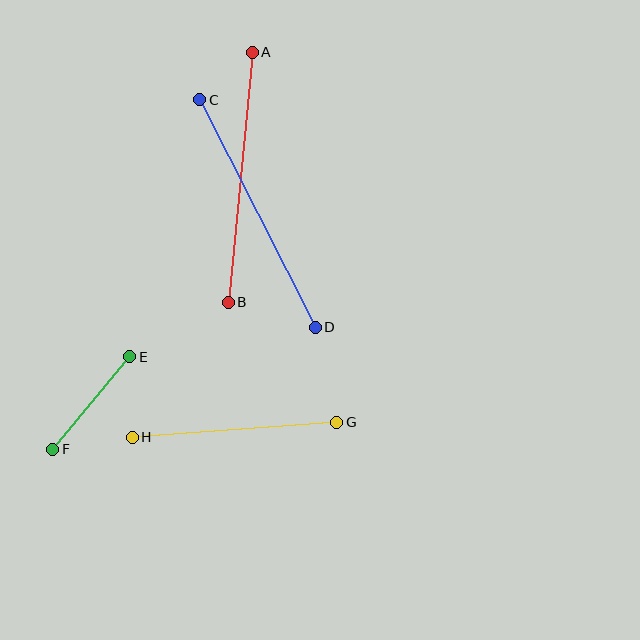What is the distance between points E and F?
The distance is approximately 120 pixels.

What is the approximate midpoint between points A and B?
The midpoint is at approximately (240, 177) pixels.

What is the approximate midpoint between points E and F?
The midpoint is at approximately (91, 403) pixels.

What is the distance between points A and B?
The distance is approximately 251 pixels.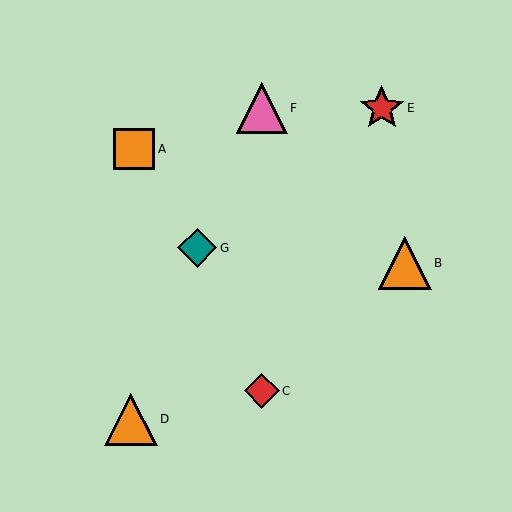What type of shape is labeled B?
Shape B is an orange triangle.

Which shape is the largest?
The orange triangle (labeled B) is the largest.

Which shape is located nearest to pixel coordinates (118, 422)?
The orange triangle (labeled D) at (131, 419) is nearest to that location.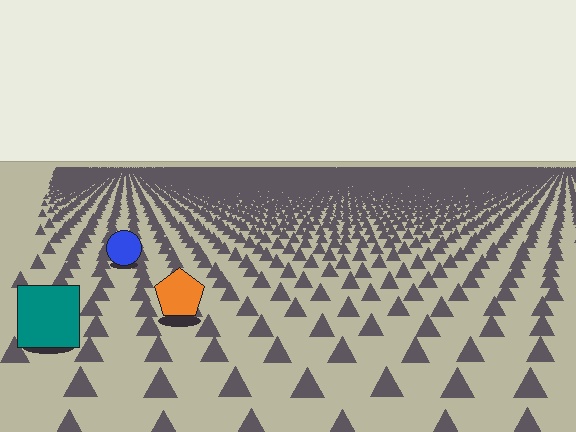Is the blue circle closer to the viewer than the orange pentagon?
No. The orange pentagon is closer — you can tell from the texture gradient: the ground texture is coarser near it.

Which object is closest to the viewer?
The teal square is closest. The texture marks near it are larger and more spread out.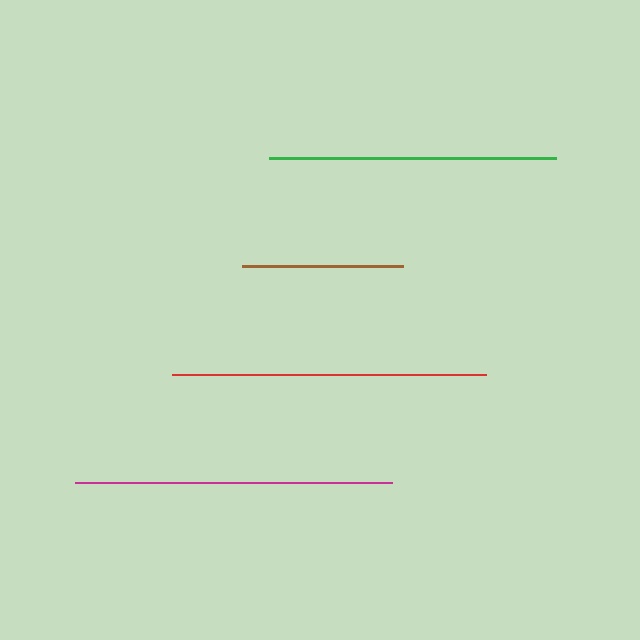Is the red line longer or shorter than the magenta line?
The magenta line is longer than the red line.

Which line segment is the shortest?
The brown line is the shortest at approximately 161 pixels.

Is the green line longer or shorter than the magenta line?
The magenta line is longer than the green line.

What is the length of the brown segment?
The brown segment is approximately 161 pixels long.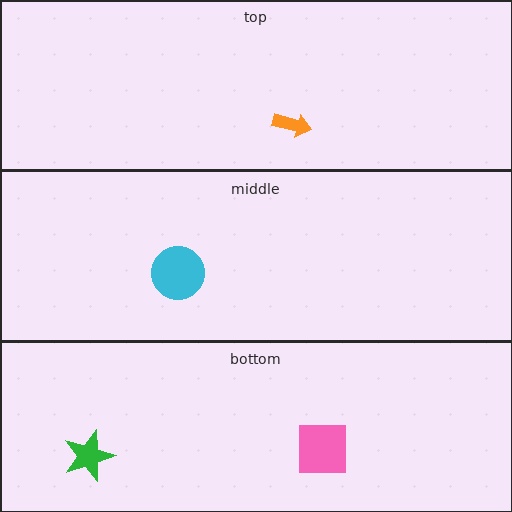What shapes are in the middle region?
The cyan circle.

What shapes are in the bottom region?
The green star, the pink square.